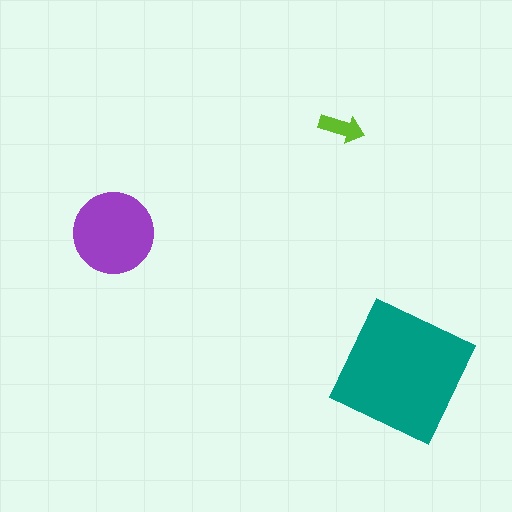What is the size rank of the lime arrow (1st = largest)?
3rd.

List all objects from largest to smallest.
The teal square, the purple circle, the lime arrow.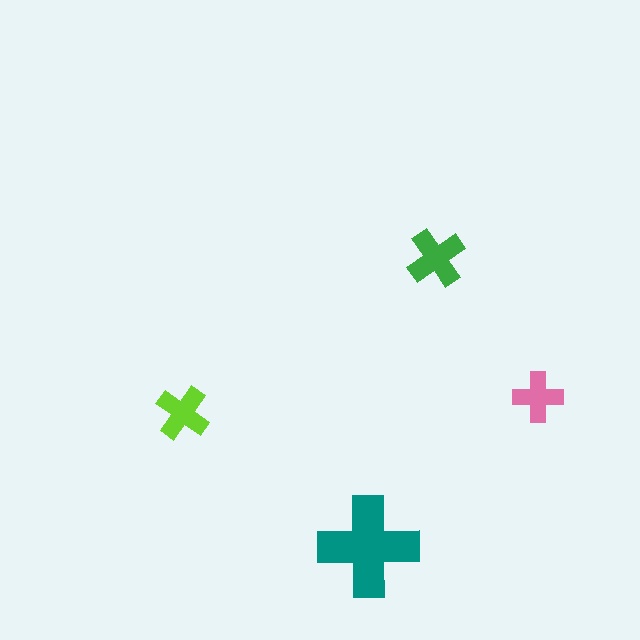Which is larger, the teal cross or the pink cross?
The teal one.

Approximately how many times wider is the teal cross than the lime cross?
About 2 times wider.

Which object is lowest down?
The teal cross is bottommost.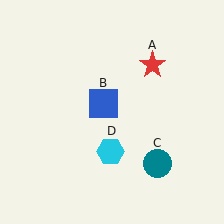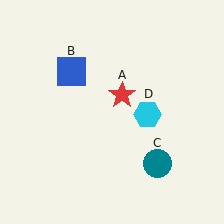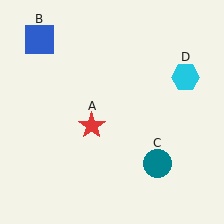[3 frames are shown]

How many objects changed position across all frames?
3 objects changed position: red star (object A), blue square (object B), cyan hexagon (object D).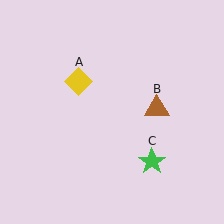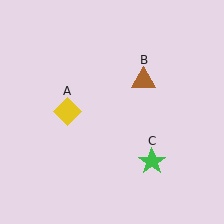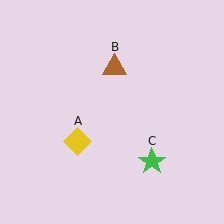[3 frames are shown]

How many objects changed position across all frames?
2 objects changed position: yellow diamond (object A), brown triangle (object B).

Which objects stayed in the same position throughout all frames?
Green star (object C) remained stationary.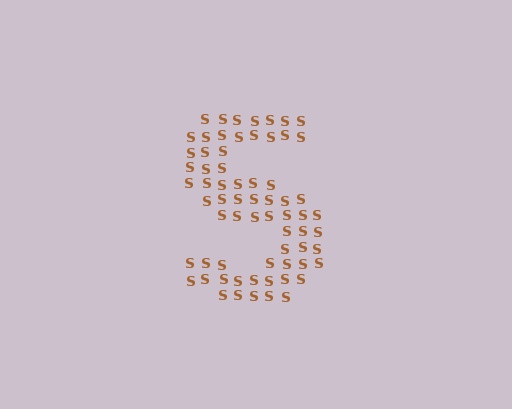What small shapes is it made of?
It is made of small letter S's.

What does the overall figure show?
The overall figure shows the letter S.